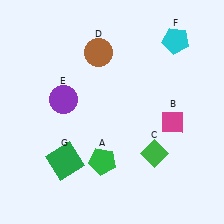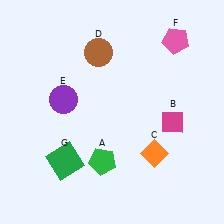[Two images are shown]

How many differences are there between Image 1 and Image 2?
There are 2 differences between the two images.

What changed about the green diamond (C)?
In Image 1, C is green. In Image 2, it changed to orange.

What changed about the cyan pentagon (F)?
In Image 1, F is cyan. In Image 2, it changed to pink.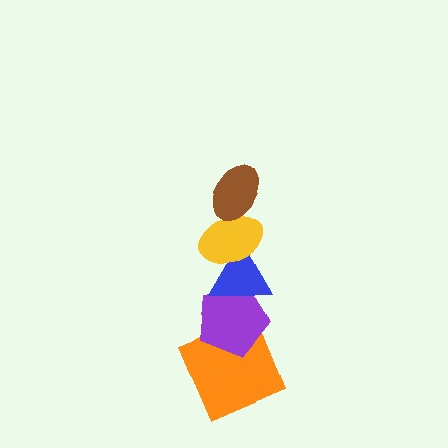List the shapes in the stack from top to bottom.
From top to bottom: the brown ellipse, the yellow ellipse, the blue triangle, the purple pentagon, the orange square.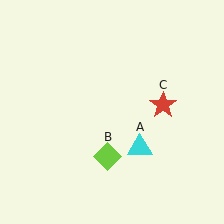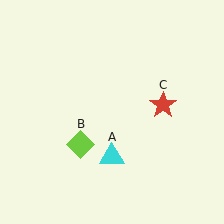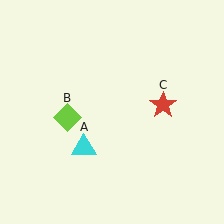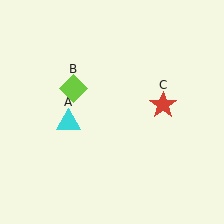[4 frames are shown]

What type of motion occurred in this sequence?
The cyan triangle (object A), lime diamond (object B) rotated clockwise around the center of the scene.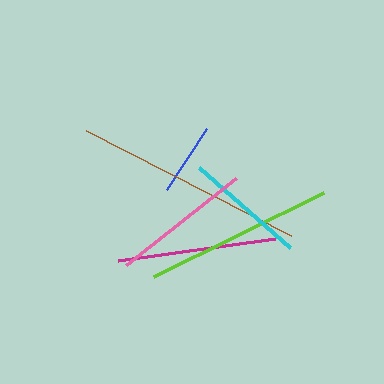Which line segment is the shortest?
The blue line is the shortest at approximately 73 pixels.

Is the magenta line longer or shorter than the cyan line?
The magenta line is longer than the cyan line.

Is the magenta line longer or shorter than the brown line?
The brown line is longer than the magenta line.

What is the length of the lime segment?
The lime segment is approximately 190 pixels long.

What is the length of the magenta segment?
The magenta segment is approximately 159 pixels long.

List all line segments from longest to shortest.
From longest to shortest: brown, lime, magenta, pink, cyan, blue.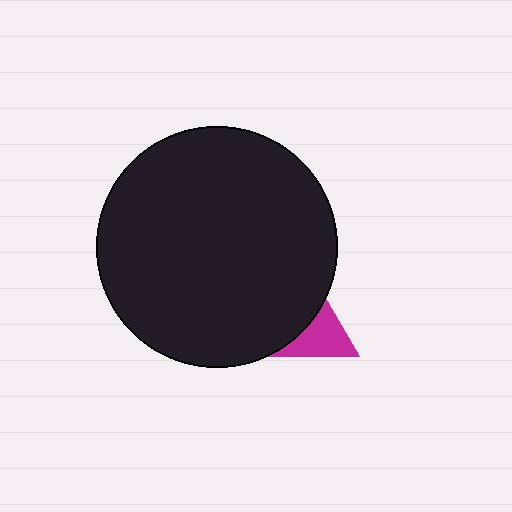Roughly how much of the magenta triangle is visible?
A small part of it is visible (roughly 37%).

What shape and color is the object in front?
The object in front is a black circle.